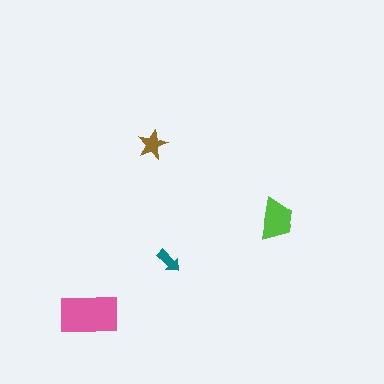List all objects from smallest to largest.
The teal arrow, the brown star, the lime trapezoid, the pink rectangle.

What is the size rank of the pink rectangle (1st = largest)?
1st.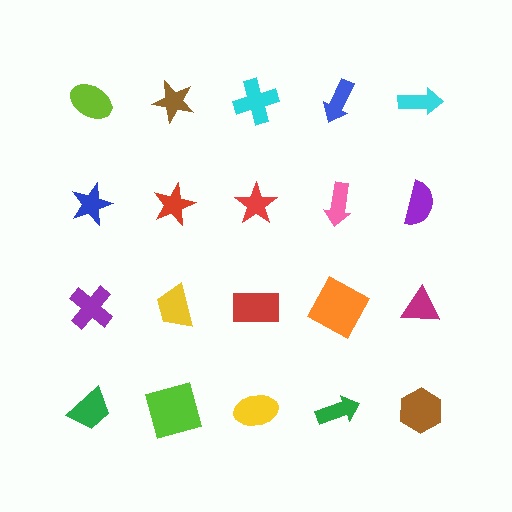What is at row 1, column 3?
A cyan cross.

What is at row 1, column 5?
A cyan arrow.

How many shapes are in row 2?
5 shapes.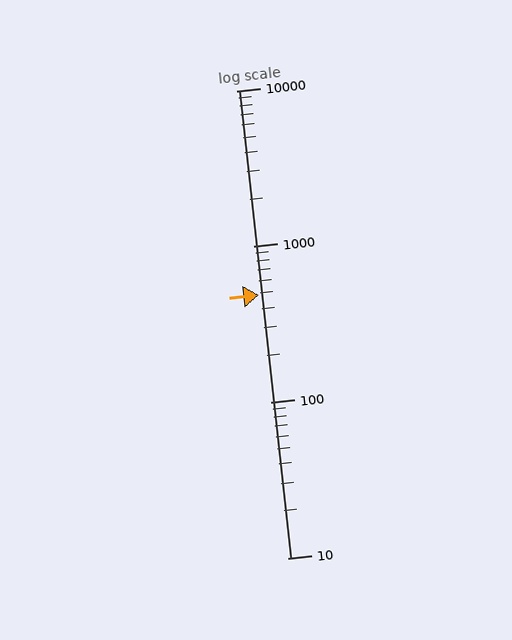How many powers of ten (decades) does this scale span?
The scale spans 3 decades, from 10 to 10000.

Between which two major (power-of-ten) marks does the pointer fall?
The pointer is between 100 and 1000.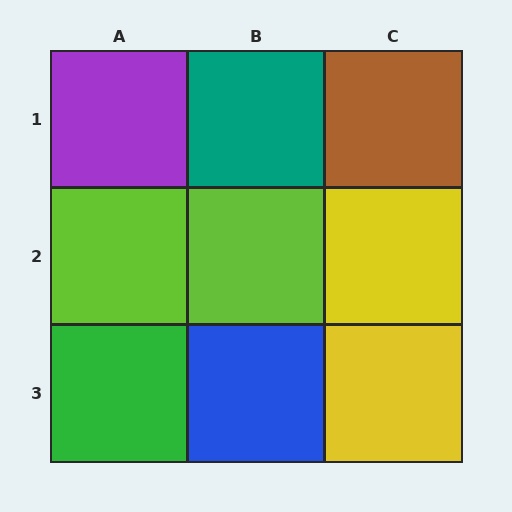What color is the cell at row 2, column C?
Yellow.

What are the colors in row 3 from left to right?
Green, blue, yellow.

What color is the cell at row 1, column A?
Purple.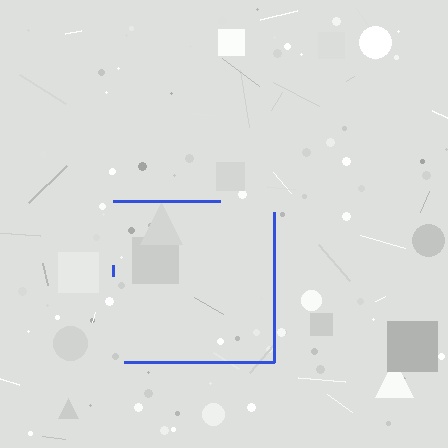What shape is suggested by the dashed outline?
The dashed outline suggests a square.